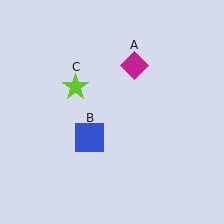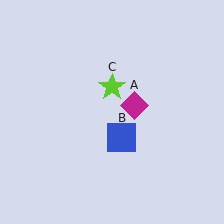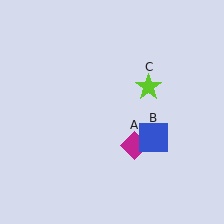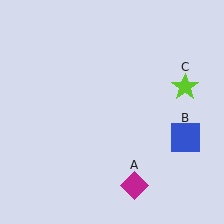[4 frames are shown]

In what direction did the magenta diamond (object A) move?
The magenta diamond (object A) moved down.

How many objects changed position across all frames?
3 objects changed position: magenta diamond (object A), blue square (object B), lime star (object C).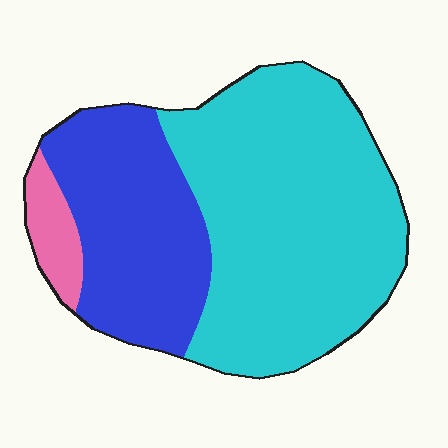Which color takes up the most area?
Cyan, at roughly 60%.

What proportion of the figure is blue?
Blue takes up between a sixth and a third of the figure.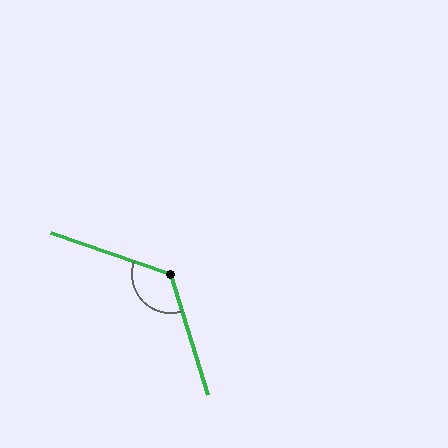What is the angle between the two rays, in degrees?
Approximately 126 degrees.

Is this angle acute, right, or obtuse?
It is obtuse.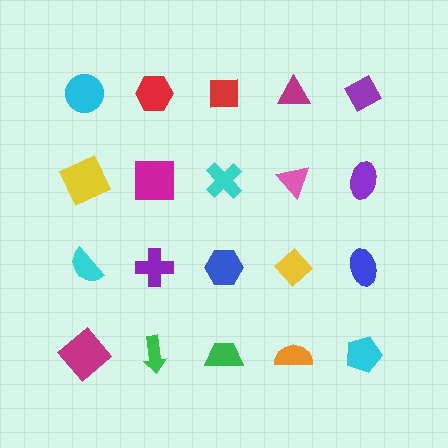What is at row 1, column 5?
A purple diamond.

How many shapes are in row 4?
5 shapes.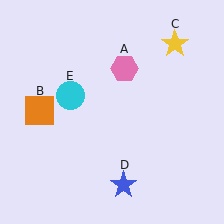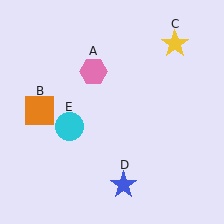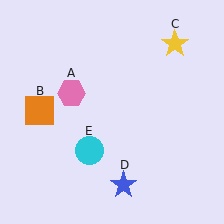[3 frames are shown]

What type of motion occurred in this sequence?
The pink hexagon (object A), cyan circle (object E) rotated counterclockwise around the center of the scene.